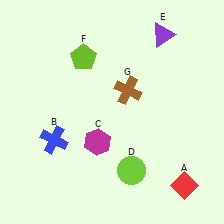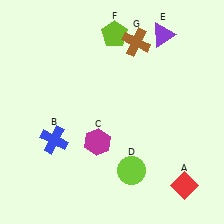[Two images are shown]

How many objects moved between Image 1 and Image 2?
2 objects moved between the two images.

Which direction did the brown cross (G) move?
The brown cross (G) moved up.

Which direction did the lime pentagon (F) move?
The lime pentagon (F) moved right.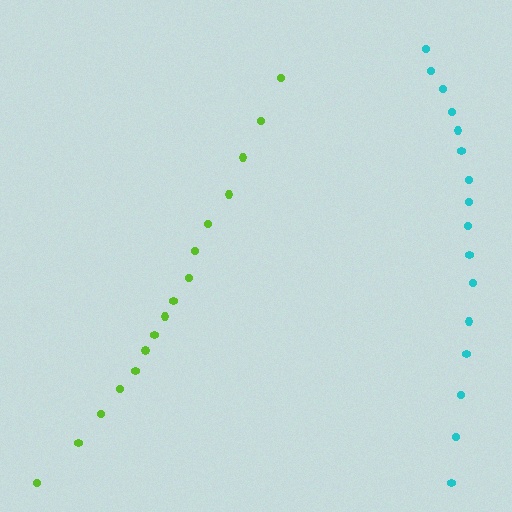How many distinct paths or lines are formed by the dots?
There are 2 distinct paths.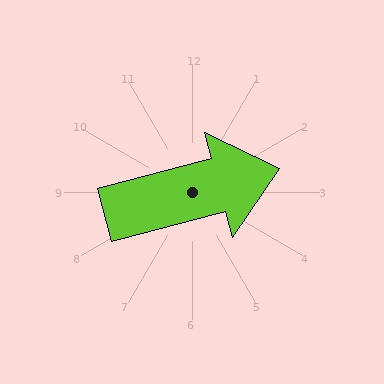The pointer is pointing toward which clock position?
Roughly 3 o'clock.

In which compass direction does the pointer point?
East.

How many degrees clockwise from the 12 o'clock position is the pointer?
Approximately 75 degrees.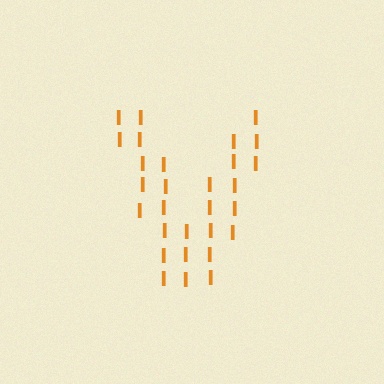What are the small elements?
The small elements are letter I's.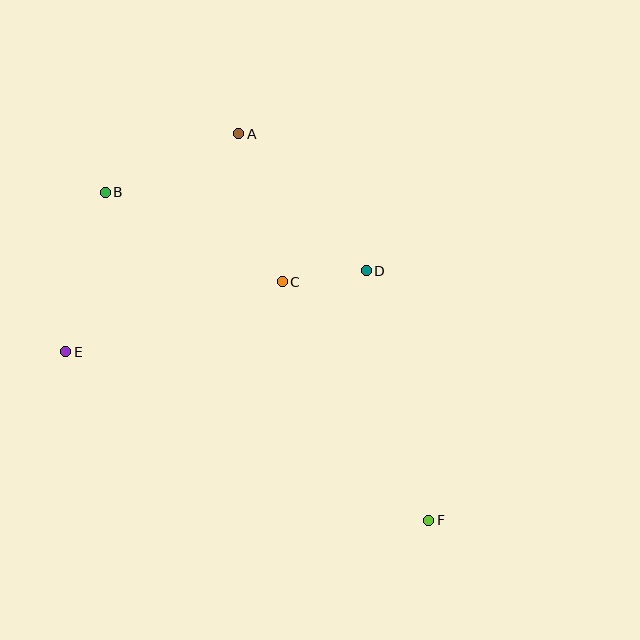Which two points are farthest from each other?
Points B and F are farthest from each other.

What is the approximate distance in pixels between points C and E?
The distance between C and E is approximately 227 pixels.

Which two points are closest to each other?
Points C and D are closest to each other.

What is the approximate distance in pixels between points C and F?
The distance between C and F is approximately 280 pixels.